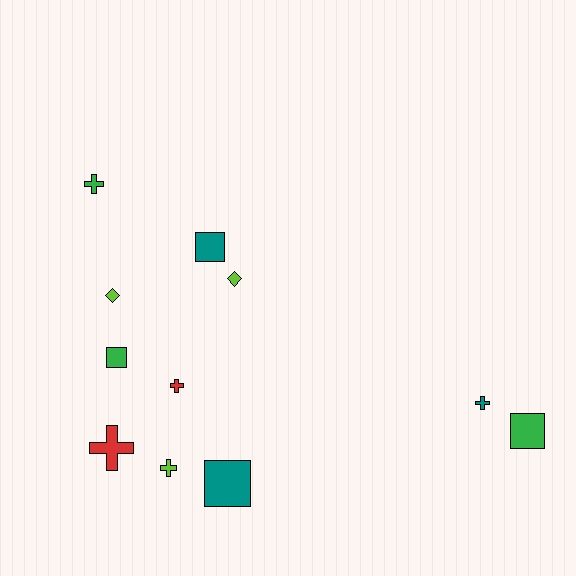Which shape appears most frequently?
Cross, with 5 objects.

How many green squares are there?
There are 2 green squares.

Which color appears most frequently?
Lime, with 3 objects.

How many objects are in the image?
There are 11 objects.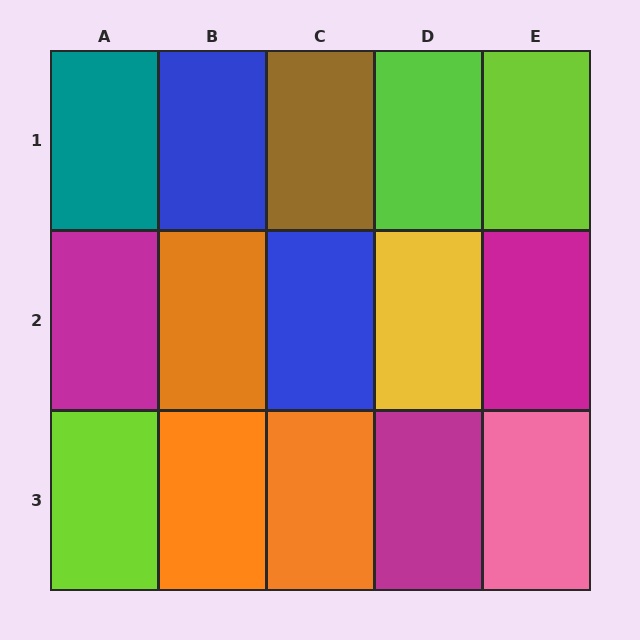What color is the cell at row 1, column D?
Lime.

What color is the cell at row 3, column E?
Pink.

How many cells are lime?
3 cells are lime.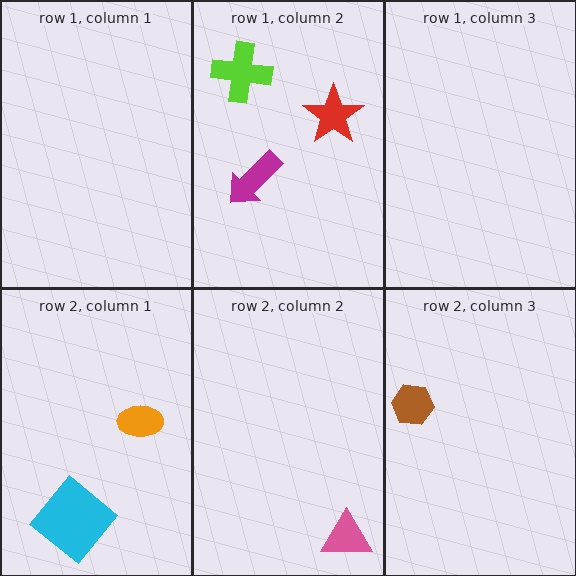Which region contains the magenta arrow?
The row 1, column 2 region.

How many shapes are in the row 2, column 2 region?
1.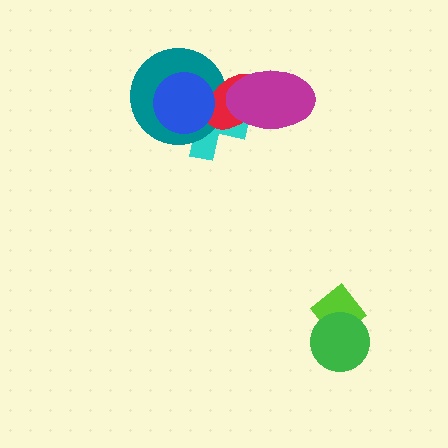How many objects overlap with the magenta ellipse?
2 objects overlap with the magenta ellipse.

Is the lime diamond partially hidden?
Yes, it is partially covered by another shape.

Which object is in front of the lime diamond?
The green circle is in front of the lime diamond.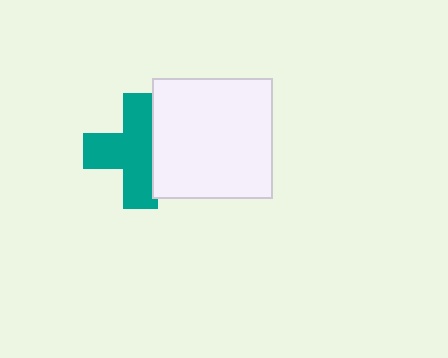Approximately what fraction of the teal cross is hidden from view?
Roughly 30% of the teal cross is hidden behind the white square.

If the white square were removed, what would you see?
You would see the complete teal cross.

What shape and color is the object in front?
The object in front is a white square.